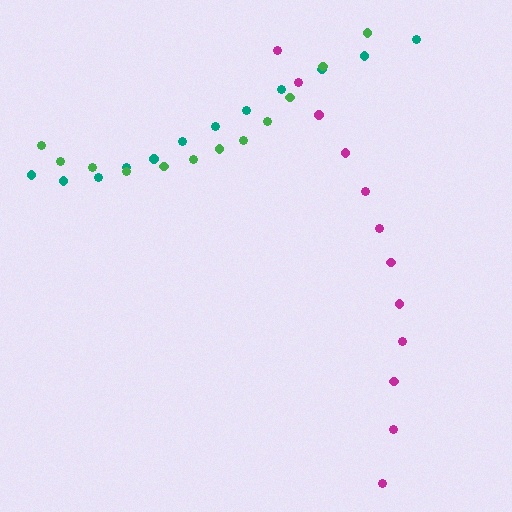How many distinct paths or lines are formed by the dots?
There are 3 distinct paths.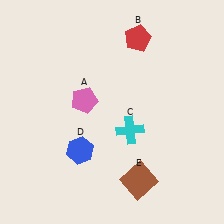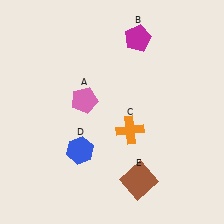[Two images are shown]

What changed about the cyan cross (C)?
In Image 1, C is cyan. In Image 2, it changed to orange.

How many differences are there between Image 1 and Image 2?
There are 2 differences between the two images.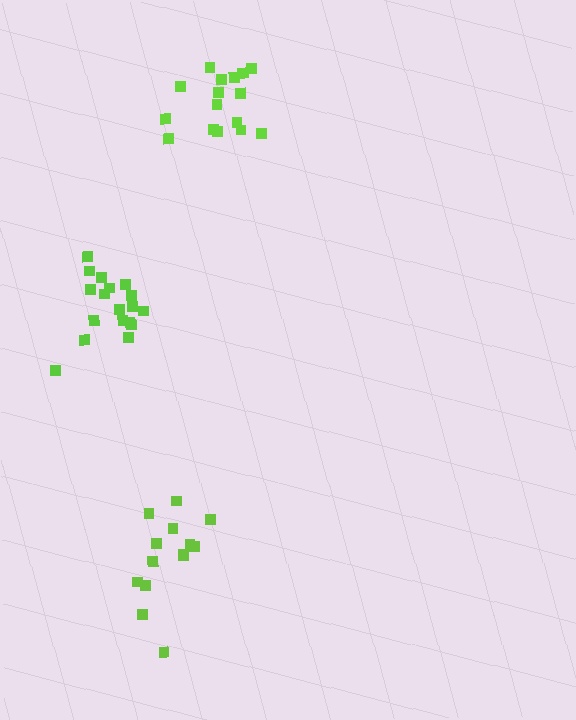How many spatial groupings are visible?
There are 3 spatial groupings.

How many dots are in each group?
Group 1: 18 dots, Group 2: 14 dots, Group 3: 16 dots (48 total).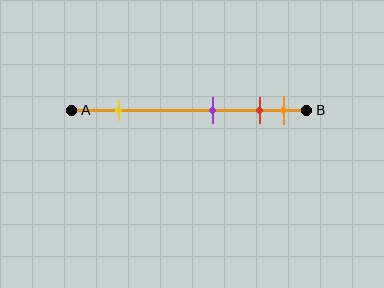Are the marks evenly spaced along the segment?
No, the marks are not evenly spaced.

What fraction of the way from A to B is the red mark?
The red mark is approximately 80% (0.8) of the way from A to B.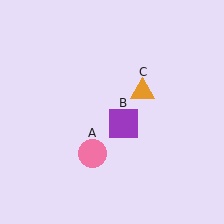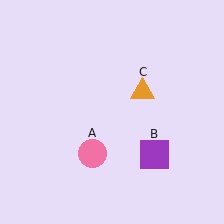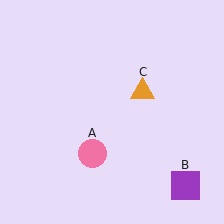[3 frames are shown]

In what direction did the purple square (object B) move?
The purple square (object B) moved down and to the right.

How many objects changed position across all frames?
1 object changed position: purple square (object B).